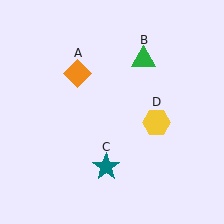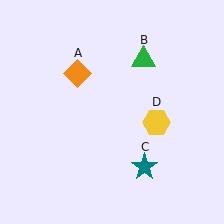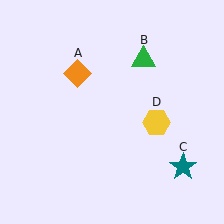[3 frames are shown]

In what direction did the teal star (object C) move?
The teal star (object C) moved right.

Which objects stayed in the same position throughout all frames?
Orange diamond (object A) and green triangle (object B) and yellow hexagon (object D) remained stationary.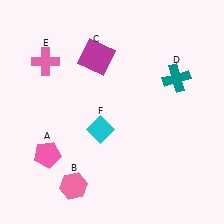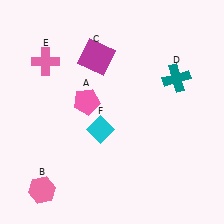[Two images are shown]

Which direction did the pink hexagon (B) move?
The pink hexagon (B) moved left.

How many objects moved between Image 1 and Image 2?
2 objects moved between the two images.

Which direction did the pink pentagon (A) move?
The pink pentagon (A) moved up.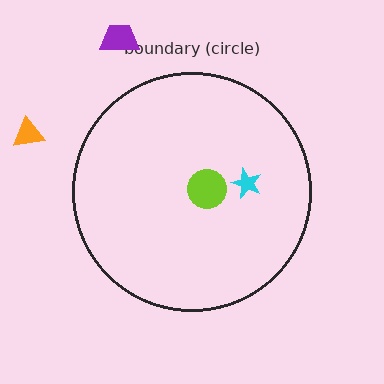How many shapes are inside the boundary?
2 inside, 2 outside.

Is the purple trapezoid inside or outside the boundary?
Outside.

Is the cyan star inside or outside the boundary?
Inside.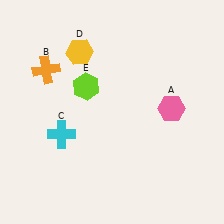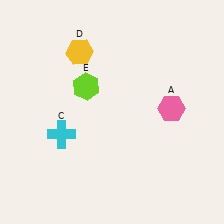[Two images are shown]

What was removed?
The orange cross (B) was removed in Image 2.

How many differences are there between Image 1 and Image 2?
There is 1 difference between the two images.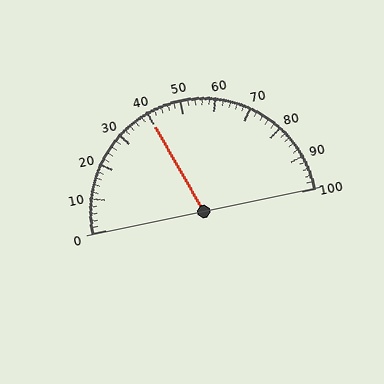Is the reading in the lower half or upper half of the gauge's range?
The reading is in the lower half of the range (0 to 100).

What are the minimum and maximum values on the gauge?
The gauge ranges from 0 to 100.